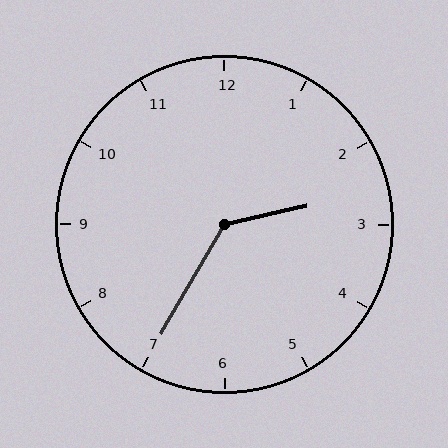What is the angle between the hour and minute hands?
Approximately 132 degrees.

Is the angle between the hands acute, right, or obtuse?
It is obtuse.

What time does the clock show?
2:35.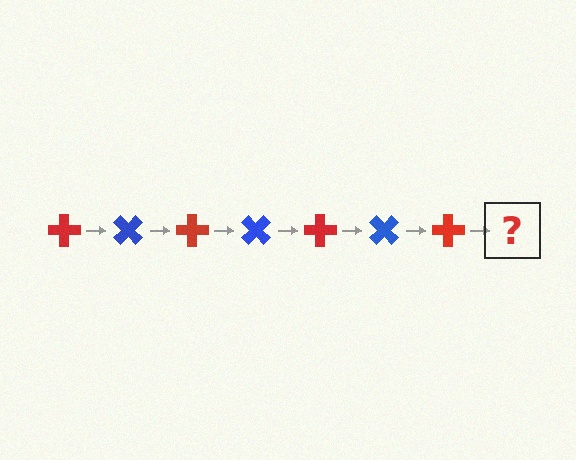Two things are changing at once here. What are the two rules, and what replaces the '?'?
The two rules are that it rotates 45 degrees each step and the color cycles through red and blue. The '?' should be a blue cross, rotated 315 degrees from the start.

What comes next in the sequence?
The next element should be a blue cross, rotated 315 degrees from the start.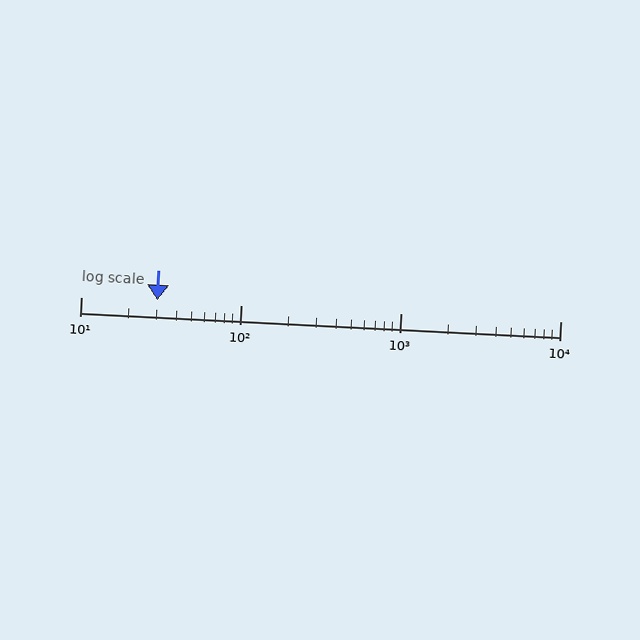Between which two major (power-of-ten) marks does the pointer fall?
The pointer is between 10 and 100.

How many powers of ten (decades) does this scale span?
The scale spans 3 decades, from 10 to 10000.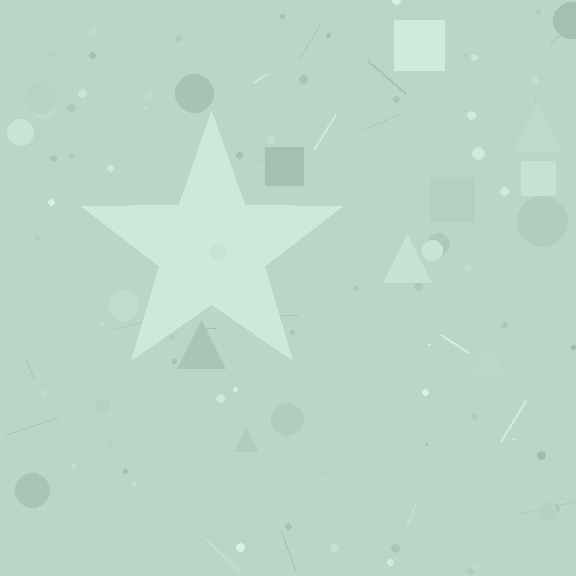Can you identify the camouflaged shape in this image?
The camouflaged shape is a star.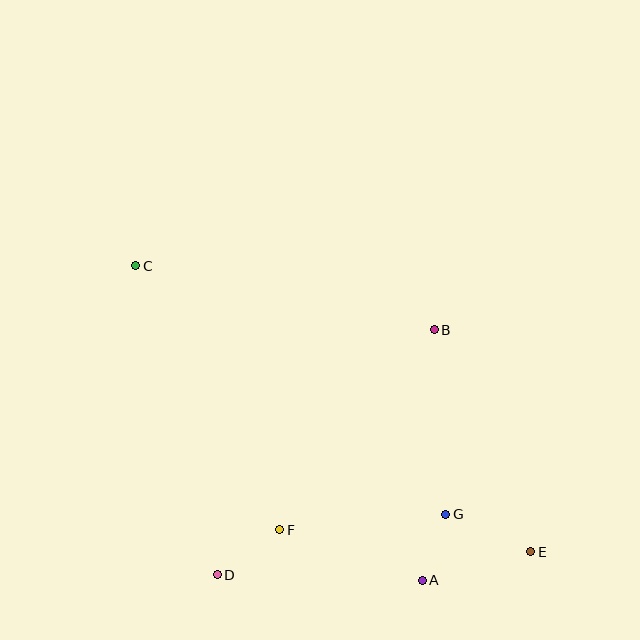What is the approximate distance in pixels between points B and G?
The distance between B and G is approximately 185 pixels.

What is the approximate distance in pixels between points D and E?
The distance between D and E is approximately 314 pixels.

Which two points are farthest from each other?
Points C and E are farthest from each other.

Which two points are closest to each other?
Points A and G are closest to each other.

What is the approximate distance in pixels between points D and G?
The distance between D and G is approximately 236 pixels.